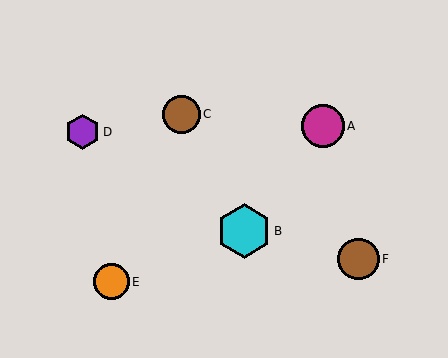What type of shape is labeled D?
Shape D is a purple hexagon.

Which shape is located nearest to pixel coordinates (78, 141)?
The purple hexagon (labeled D) at (82, 132) is nearest to that location.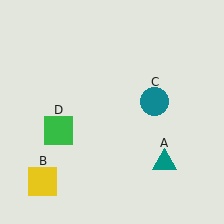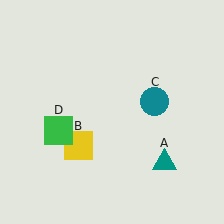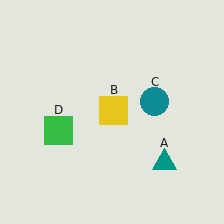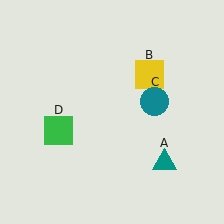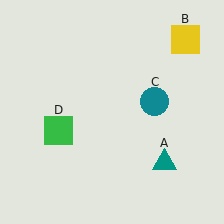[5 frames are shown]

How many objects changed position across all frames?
1 object changed position: yellow square (object B).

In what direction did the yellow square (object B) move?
The yellow square (object B) moved up and to the right.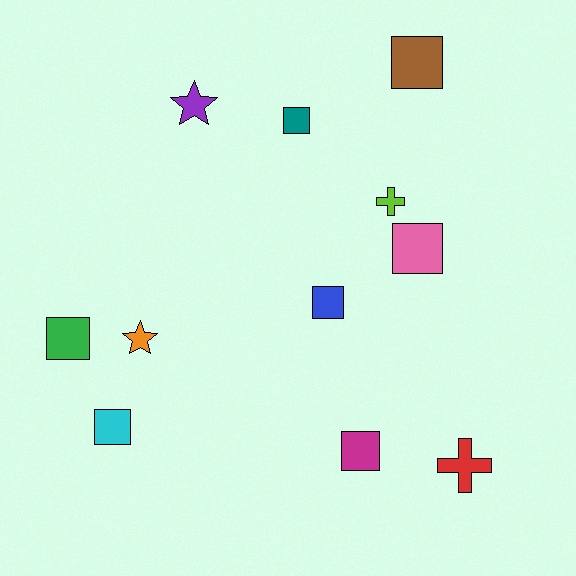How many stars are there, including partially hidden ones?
There are 2 stars.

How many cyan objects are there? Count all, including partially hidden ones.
There is 1 cyan object.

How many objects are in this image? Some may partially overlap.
There are 11 objects.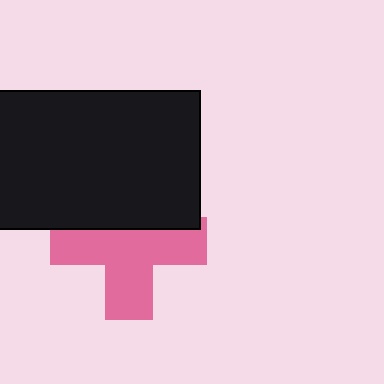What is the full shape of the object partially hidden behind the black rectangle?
The partially hidden object is a pink cross.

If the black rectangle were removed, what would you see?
You would see the complete pink cross.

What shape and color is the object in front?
The object in front is a black rectangle.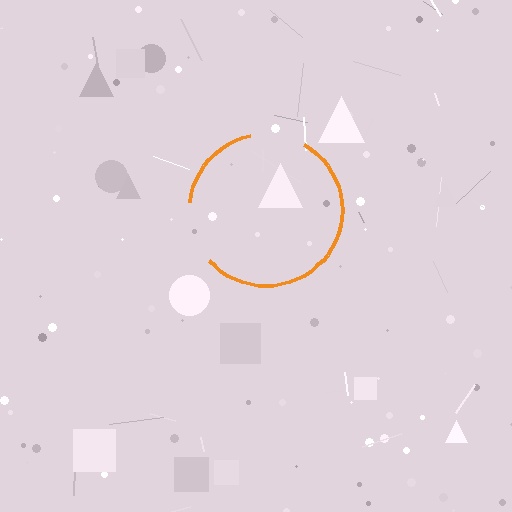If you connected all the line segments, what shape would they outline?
They would outline a circle.